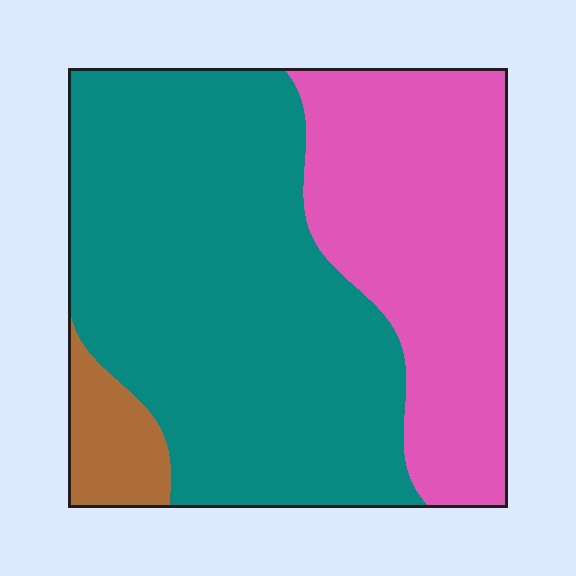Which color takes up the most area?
Teal, at roughly 60%.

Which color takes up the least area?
Brown, at roughly 5%.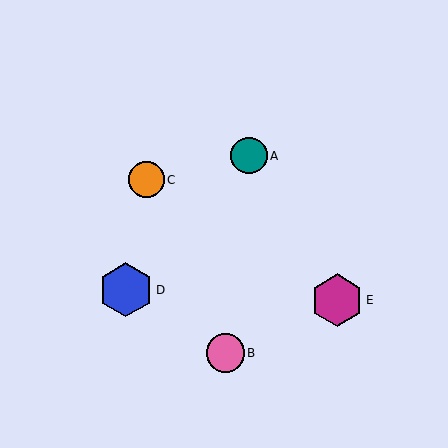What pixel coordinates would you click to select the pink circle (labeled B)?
Click at (225, 353) to select the pink circle B.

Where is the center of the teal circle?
The center of the teal circle is at (249, 156).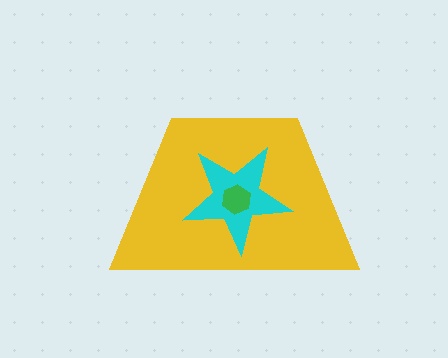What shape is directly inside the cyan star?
The green hexagon.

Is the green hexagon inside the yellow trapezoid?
Yes.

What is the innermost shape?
The green hexagon.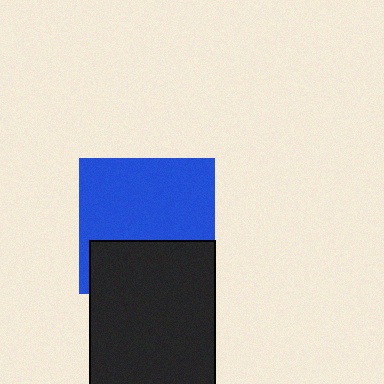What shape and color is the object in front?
The object in front is a black rectangle.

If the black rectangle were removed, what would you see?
You would see the complete blue square.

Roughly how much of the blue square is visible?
About half of it is visible (roughly 63%).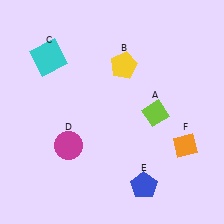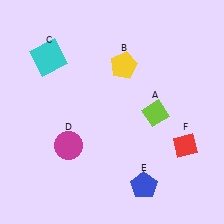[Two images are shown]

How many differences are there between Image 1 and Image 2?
There is 1 difference between the two images.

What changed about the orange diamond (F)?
In Image 1, F is orange. In Image 2, it changed to red.